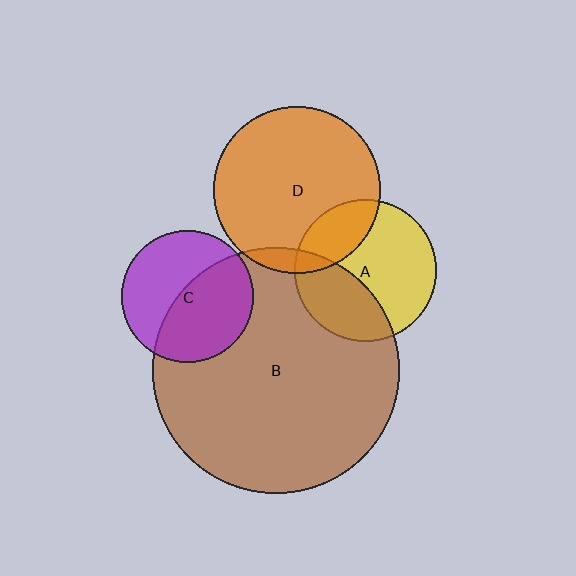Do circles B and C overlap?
Yes.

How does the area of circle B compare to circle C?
Approximately 3.5 times.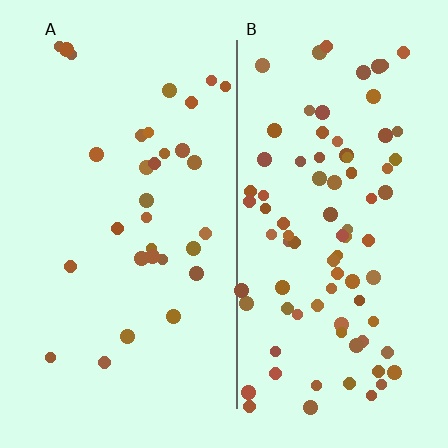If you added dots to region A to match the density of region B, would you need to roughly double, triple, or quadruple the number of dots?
Approximately triple.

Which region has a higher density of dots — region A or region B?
B (the right).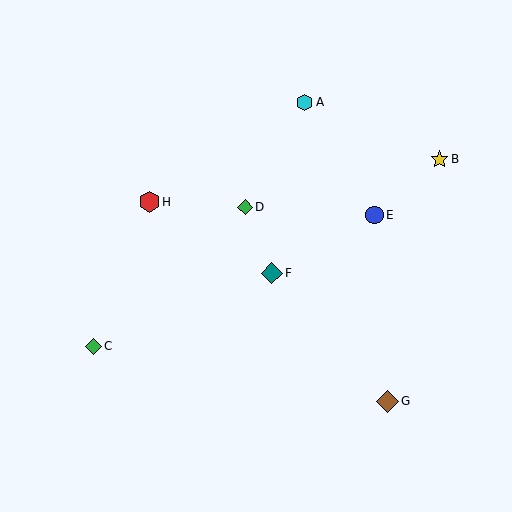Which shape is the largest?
The brown diamond (labeled G) is the largest.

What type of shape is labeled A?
Shape A is a cyan hexagon.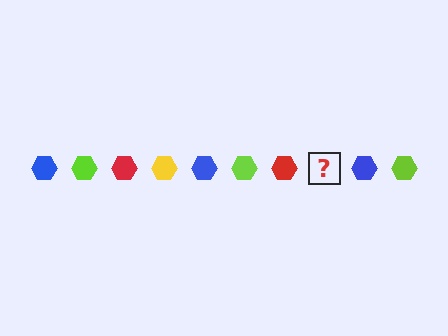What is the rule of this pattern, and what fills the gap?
The rule is that the pattern cycles through blue, lime, red, yellow hexagons. The gap should be filled with a yellow hexagon.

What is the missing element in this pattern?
The missing element is a yellow hexagon.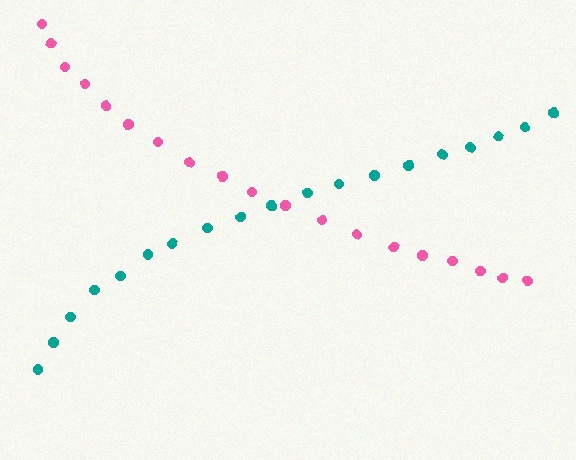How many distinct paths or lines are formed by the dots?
There are 2 distinct paths.